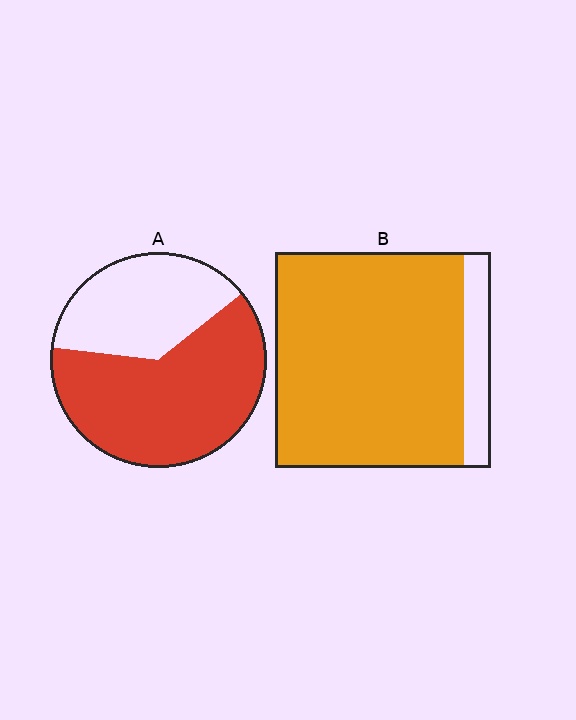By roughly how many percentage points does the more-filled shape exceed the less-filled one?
By roughly 25 percentage points (B over A).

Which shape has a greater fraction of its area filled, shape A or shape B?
Shape B.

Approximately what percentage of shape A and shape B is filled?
A is approximately 65% and B is approximately 90%.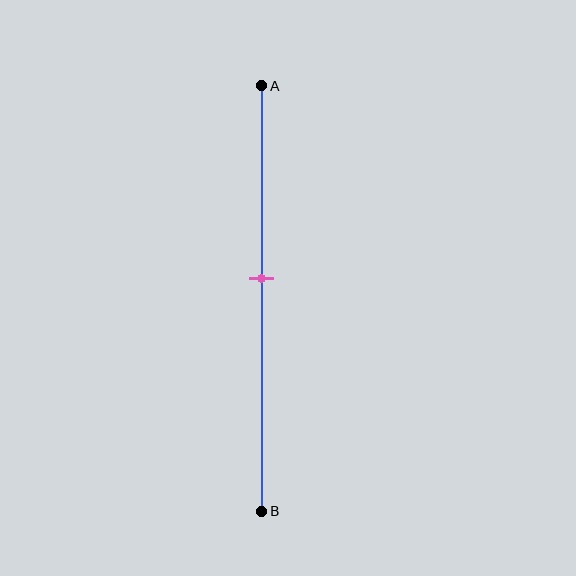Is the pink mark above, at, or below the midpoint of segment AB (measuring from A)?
The pink mark is above the midpoint of segment AB.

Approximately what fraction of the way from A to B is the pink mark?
The pink mark is approximately 45% of the way from A to B.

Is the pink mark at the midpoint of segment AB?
No, the mark is at about 45% from A, not at the 50% midpoint.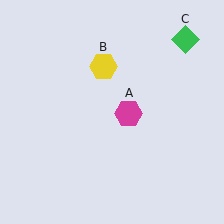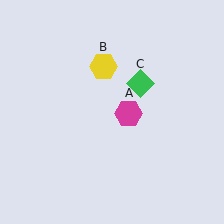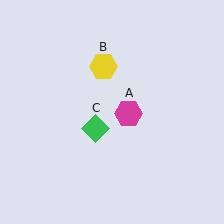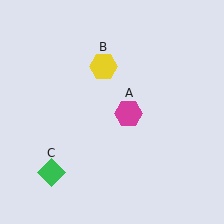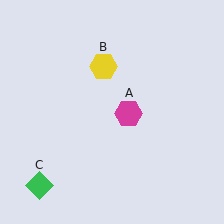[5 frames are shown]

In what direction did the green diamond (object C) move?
The green diamond (object C) moved down and to the left.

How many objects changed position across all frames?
1 object changed position: green diamond (object C).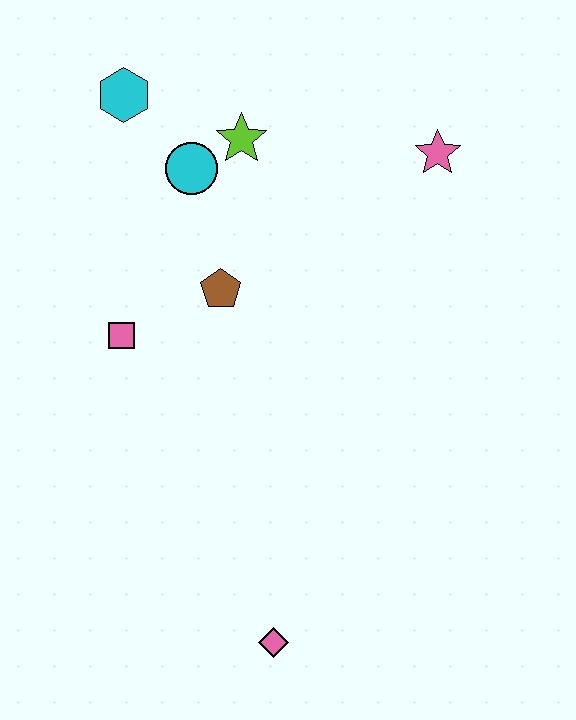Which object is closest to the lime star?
The cyan circle is closest to the lime star.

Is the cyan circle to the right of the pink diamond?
No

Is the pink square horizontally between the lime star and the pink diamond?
No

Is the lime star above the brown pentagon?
Yes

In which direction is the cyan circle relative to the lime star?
The cyan circle is to the left of the lime star.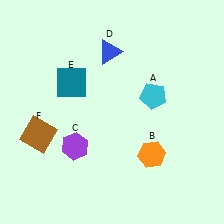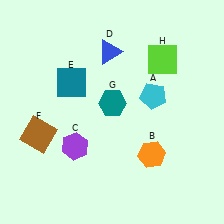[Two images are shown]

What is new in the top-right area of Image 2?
A teal hexagon (G) was added in the top-right area of Image 2.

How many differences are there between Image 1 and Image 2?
There are 2 differences between the two images.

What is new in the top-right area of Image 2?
A lime square (H) was added in the top-right area of Image 2.